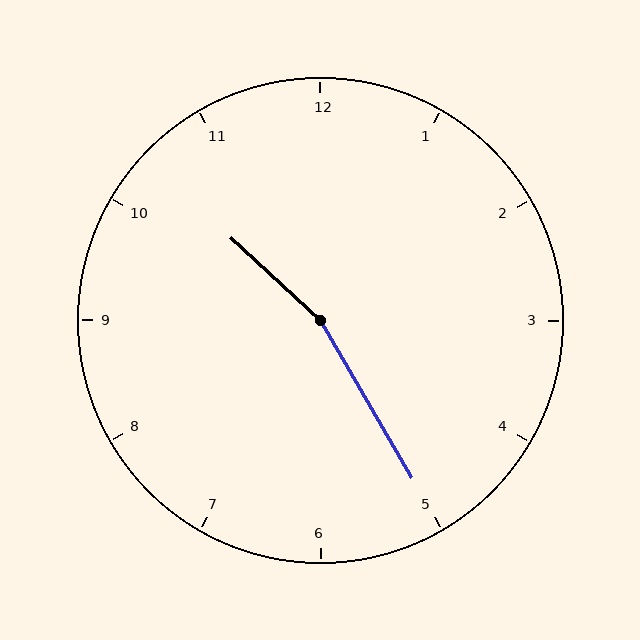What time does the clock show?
10:25.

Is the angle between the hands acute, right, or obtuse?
It is obtuse.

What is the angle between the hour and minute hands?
Approximately 162 degrees.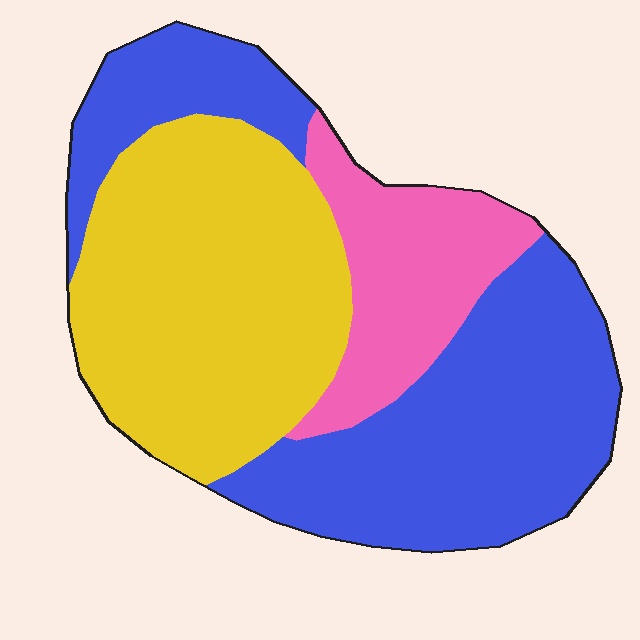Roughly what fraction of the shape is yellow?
Yellow takes up about three eighths (3/8) of the shape.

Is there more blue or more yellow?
Blue.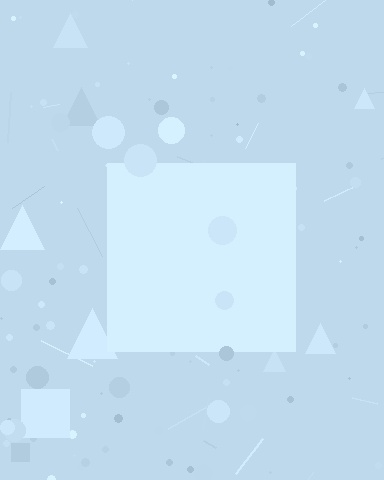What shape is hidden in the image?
A square is hidden in the image.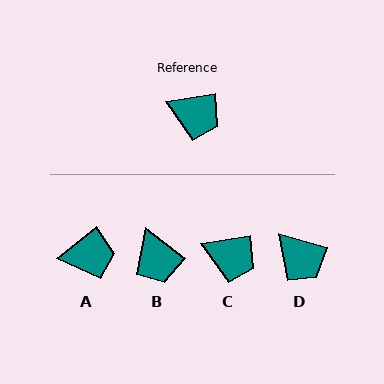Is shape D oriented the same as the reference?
No, it is off by about 24 degrees.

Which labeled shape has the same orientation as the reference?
C.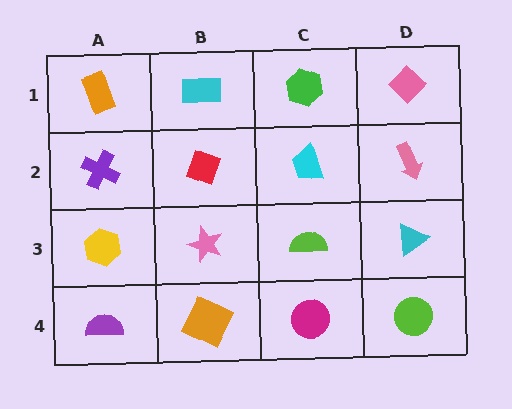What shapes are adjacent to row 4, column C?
A lime semicircle (row 3, column C), an orange square (row 4, column B), a lime circle (row 4, column D).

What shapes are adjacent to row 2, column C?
A green hexagon (row 1, column C), a lime semicircle (row 3, column C), a red diamond (row 2, column B), a pink arrow (row 2, column D).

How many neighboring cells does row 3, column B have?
4.